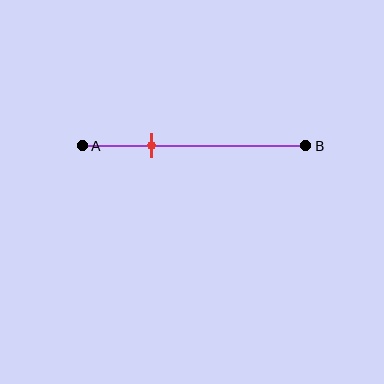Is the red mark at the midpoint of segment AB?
No, the mark is at about 30% from A, not at the 50% midpoint.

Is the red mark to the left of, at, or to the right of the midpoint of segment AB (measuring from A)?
The red mark is to the left of the midpoint of segment AB.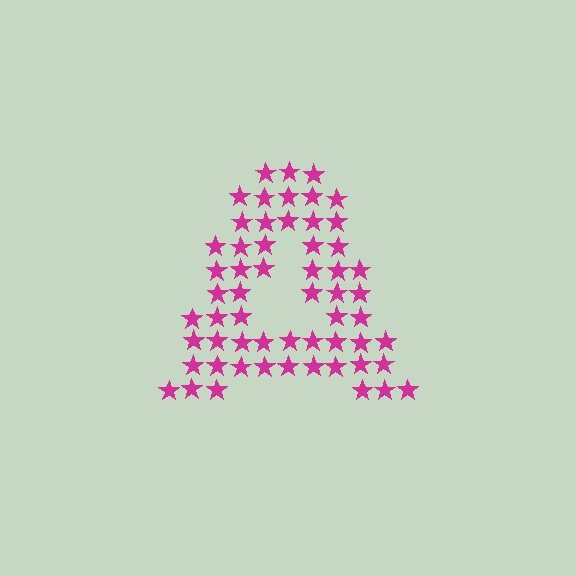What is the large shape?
The large shape is the letter A.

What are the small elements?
The small elements are stars.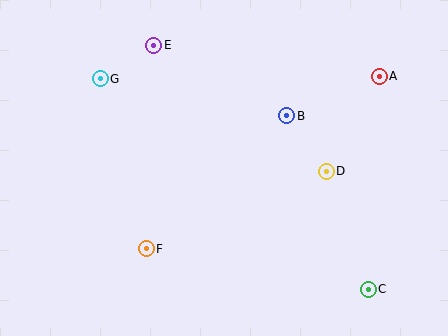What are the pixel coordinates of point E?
Point E is at (154, 45).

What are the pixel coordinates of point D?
Point D is at (326, 171).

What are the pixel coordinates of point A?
Point A is at (379, 76).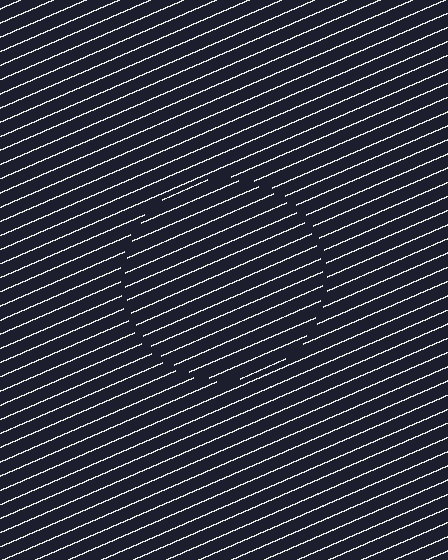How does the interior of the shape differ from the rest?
The interior of the shape contains the same grating, shifted by half a period — the contour is defined by the phase discontinuity where line-ends from the inner and outer gratings abut.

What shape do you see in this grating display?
An illusory circle. The interior of the shape contains the same grating, shifted by half a period — the contour is defined by the phase discontinuity where line-ends from the inner and outer gratings abut.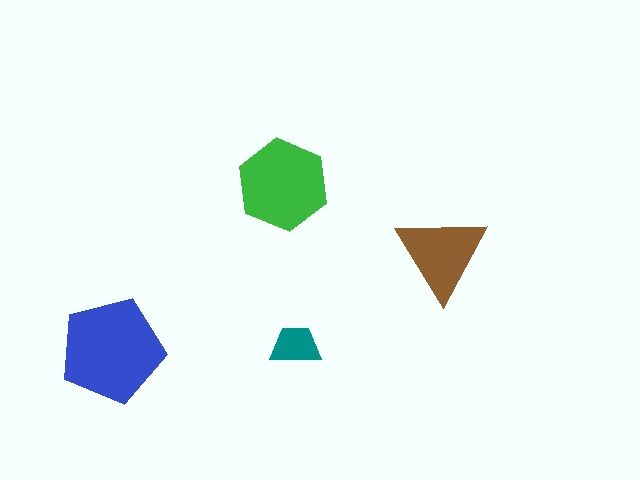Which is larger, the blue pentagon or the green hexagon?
The blue pentagon.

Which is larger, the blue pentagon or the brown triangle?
The blue pentagon.